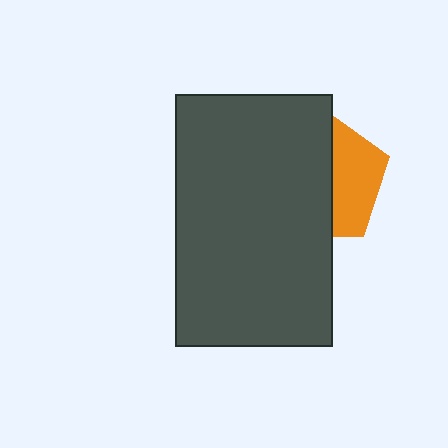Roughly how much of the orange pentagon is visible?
A small part of it is visible (roughly 38%).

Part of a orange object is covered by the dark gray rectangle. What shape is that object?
It is a pentagon.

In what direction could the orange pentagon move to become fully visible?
The orange pentagon could move right. That would shift it out from behind the dark gray rectangle entirely.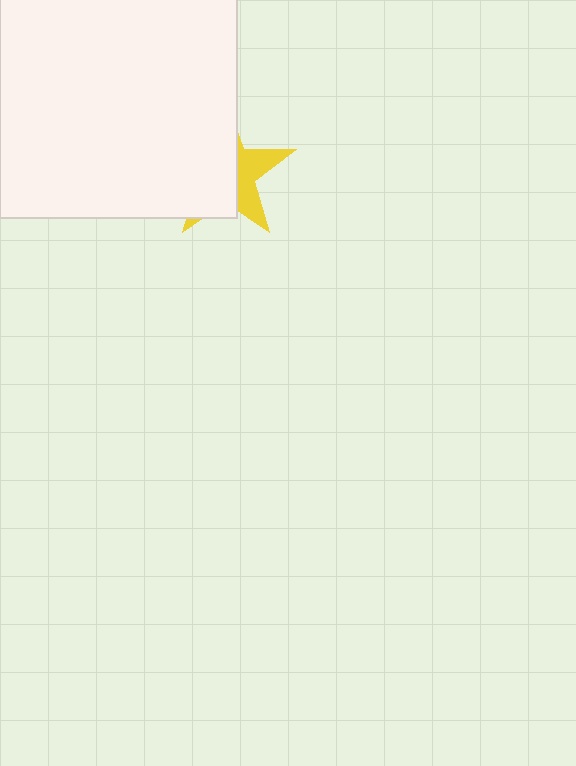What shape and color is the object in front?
The object in front is a white square.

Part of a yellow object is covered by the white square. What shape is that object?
It is a star.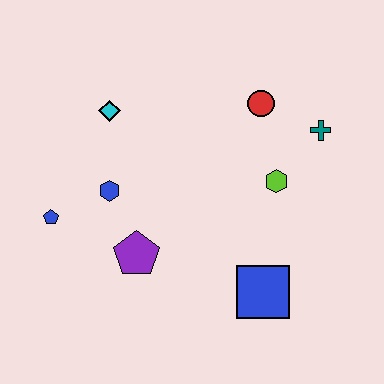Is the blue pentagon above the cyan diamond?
No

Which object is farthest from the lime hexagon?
The blue pentagon is farthest from the lime hexagon.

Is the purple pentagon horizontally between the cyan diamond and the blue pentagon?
No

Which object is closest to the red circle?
The teal cross is closest to the red circle.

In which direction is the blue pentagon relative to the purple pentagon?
The blue pentagon is to the left of the purple pentagon.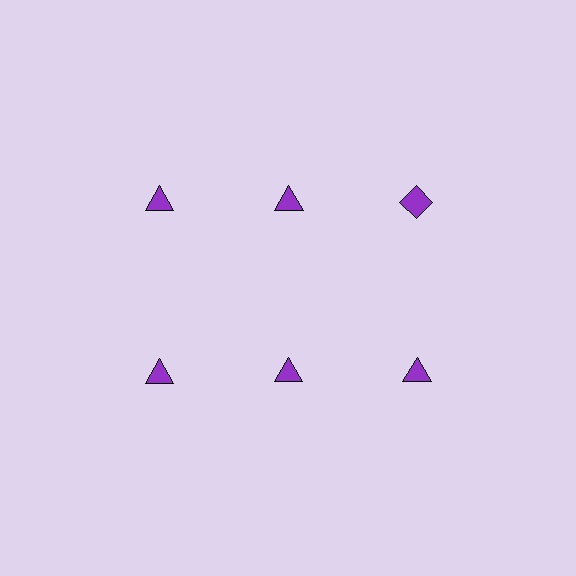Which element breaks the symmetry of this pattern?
The purple diamond in the top row, center column breaks the symmetry. All other shapes are purple triangles.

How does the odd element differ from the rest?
It has a different shape: diamond instead of triangle.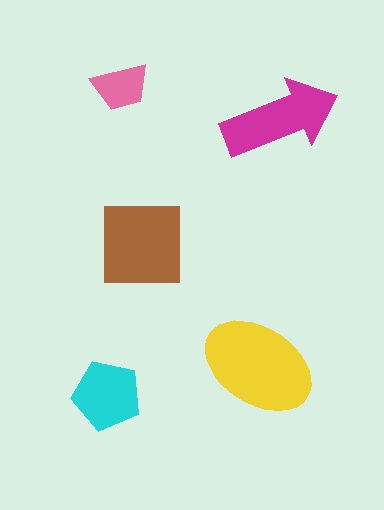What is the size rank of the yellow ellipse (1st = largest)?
1st.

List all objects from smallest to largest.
The pink trapezoid, the cyan pentagon, the magenta arrow, the brown square, the yellow ellipse.